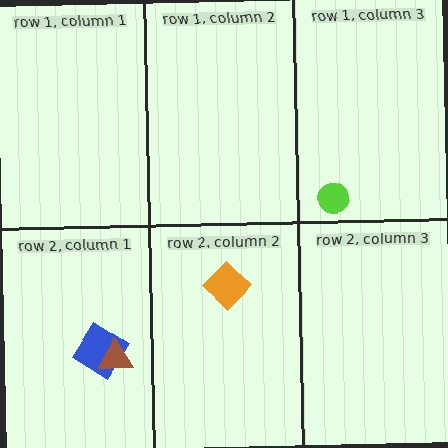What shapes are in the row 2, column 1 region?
The blue diamond, the brown triangle.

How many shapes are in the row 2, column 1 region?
2.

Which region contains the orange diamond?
The row 2, column 2 region.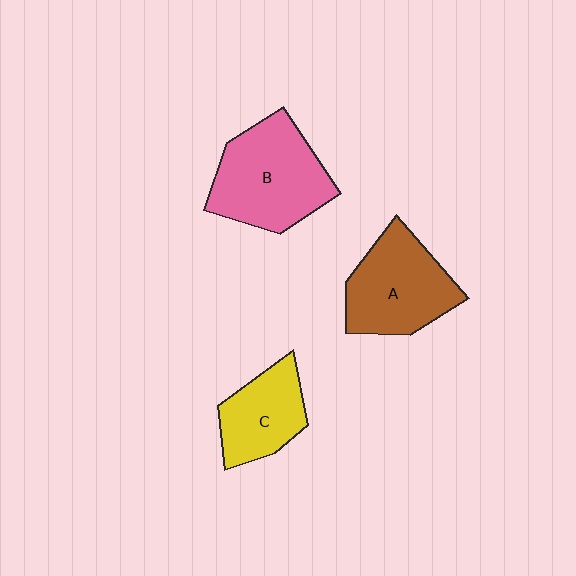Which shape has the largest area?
Shape B (pink).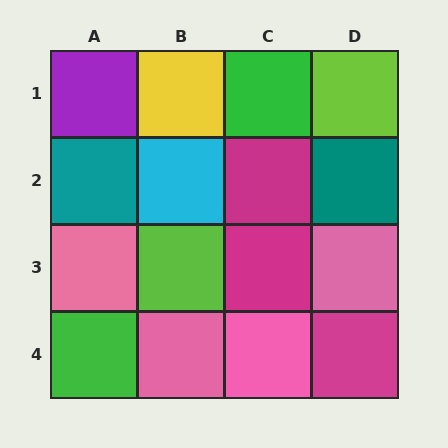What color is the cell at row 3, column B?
Lime.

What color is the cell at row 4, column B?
Pink.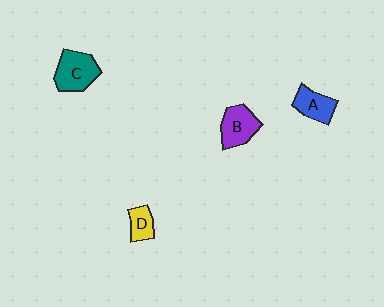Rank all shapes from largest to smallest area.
From largest to smallest: C (teal), B (purple), A (blue), D (yellow).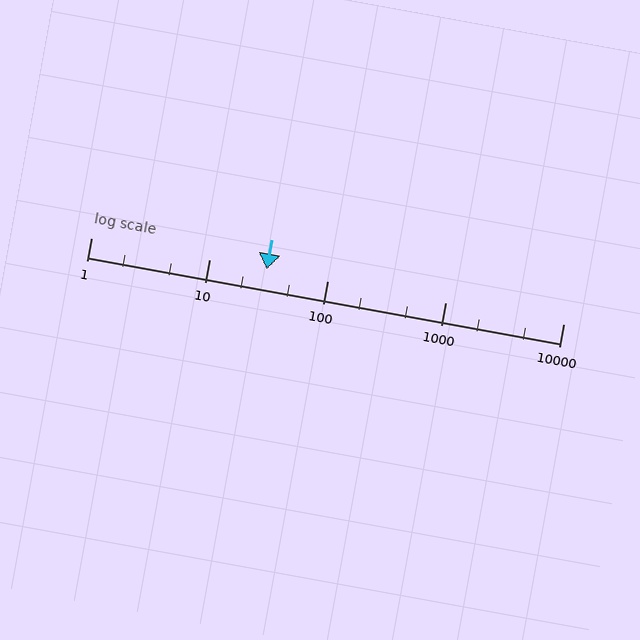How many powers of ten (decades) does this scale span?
The scale spans 4 decades, from 1 to 10000.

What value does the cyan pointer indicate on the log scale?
The pointer indicates approximately 31.